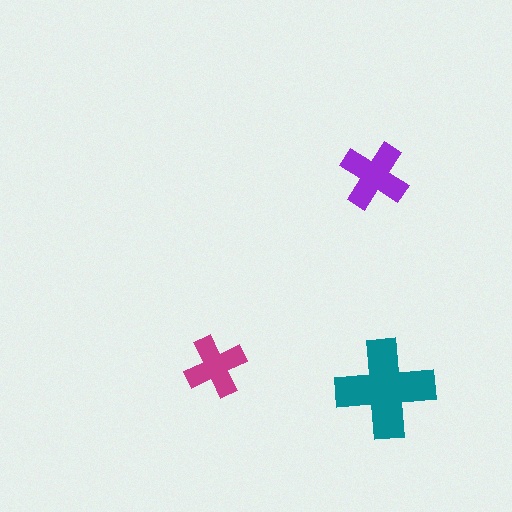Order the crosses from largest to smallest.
the teal one, the purple one, the magenta one.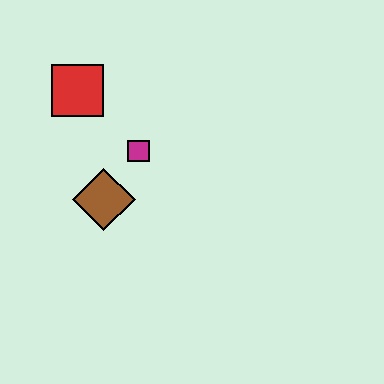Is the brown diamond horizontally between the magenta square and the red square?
Yes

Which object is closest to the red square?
The magenta square is closest to the red square.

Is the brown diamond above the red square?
No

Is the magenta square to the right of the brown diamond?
Yes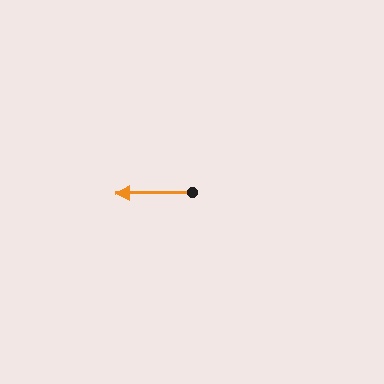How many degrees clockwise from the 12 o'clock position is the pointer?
Approximately 269 degrees.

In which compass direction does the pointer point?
West.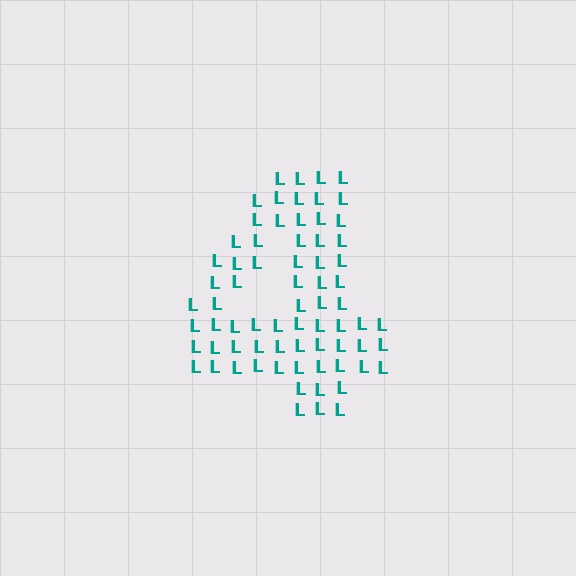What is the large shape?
The large shape is the digit 4.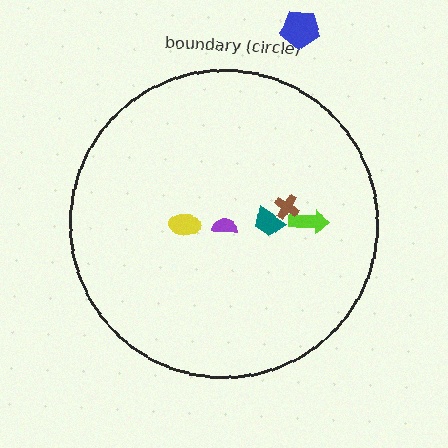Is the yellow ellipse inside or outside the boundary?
Inside.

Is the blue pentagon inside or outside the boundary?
Outside.